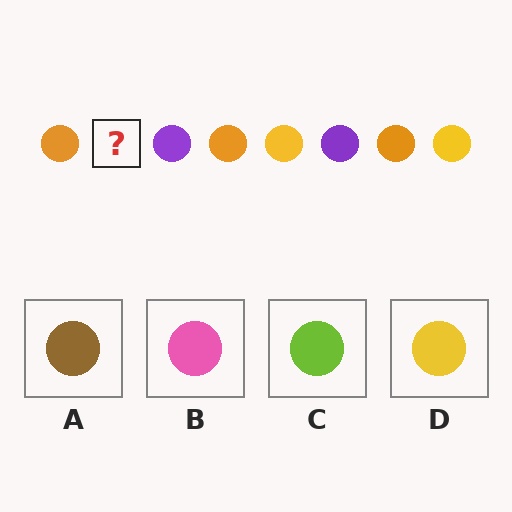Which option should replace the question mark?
Option D.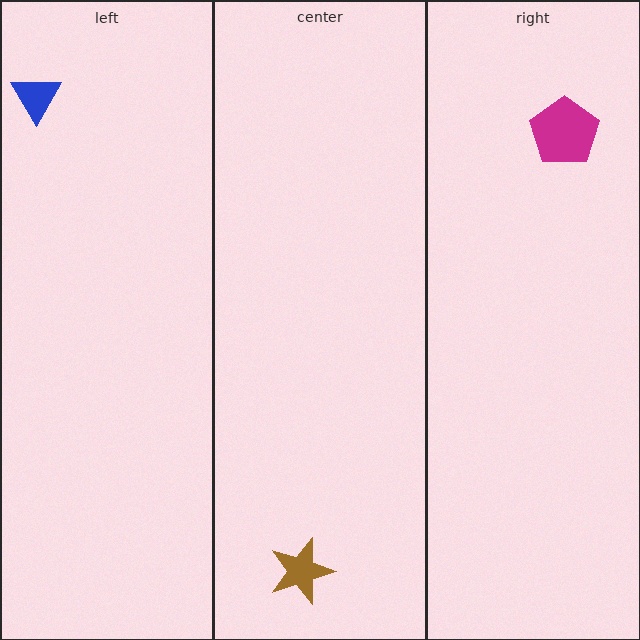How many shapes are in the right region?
1.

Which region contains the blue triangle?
The left region.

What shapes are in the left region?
The blue triangle.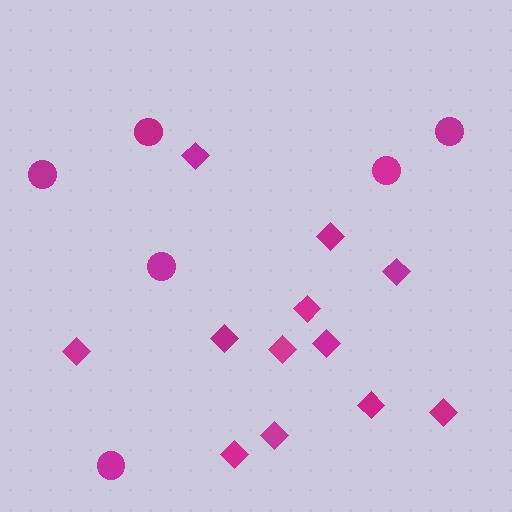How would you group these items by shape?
There are 2 groups: one group of diamonds (12) and one group of circles (6).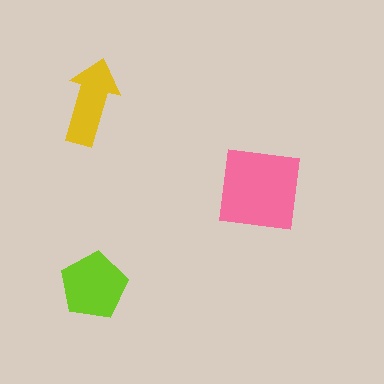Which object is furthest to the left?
The yellow arrow is leftmost.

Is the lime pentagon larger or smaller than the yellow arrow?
Larger.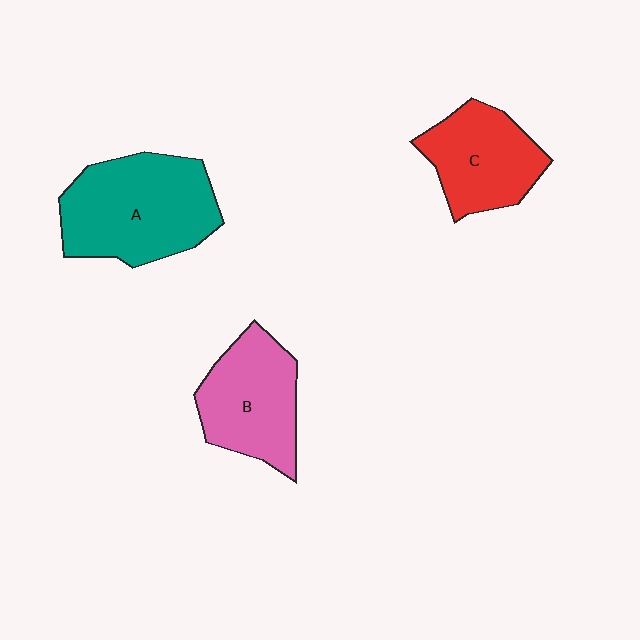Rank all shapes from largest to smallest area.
From largest to smallest: A (teal), B (pink), C (red).